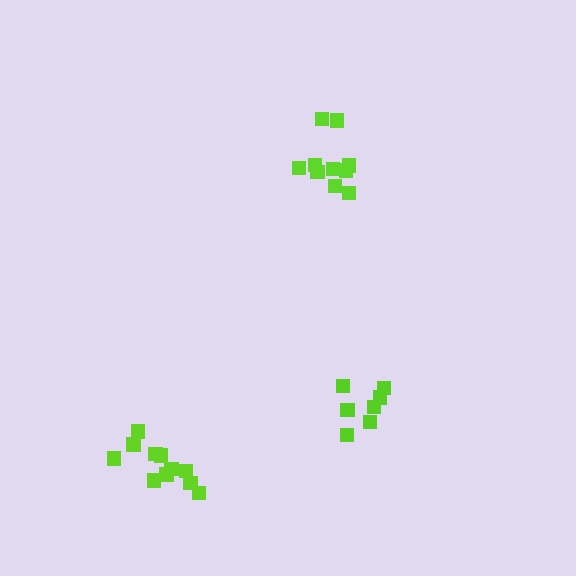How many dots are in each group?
Group 1: 10 dots, Group 2: 11 dots, Group 3: 7 dots (28 total).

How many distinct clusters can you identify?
There are 3 distinct clusters.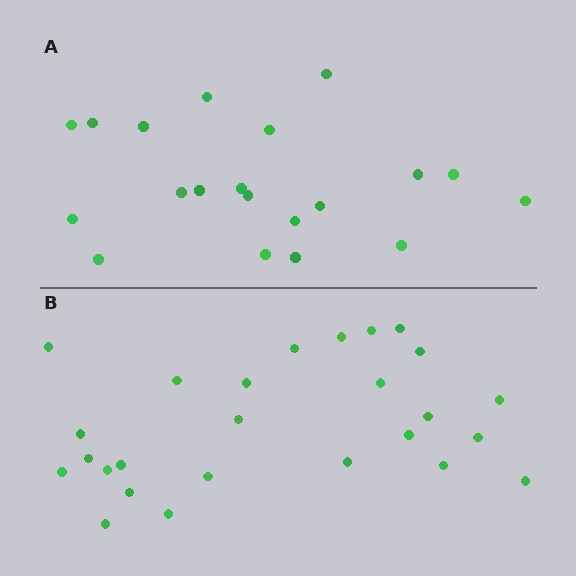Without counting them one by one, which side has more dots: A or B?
Region B (the bottom region) has more dots.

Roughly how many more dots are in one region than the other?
Region B has about 6 more dots than region A.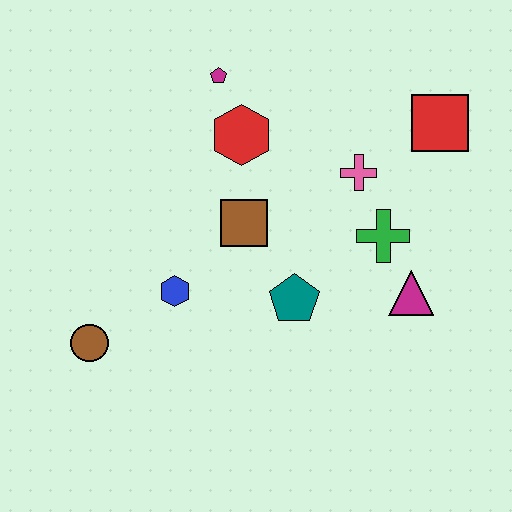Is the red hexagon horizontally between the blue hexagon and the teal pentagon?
Yes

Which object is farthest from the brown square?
The red square is farthest from the brown square.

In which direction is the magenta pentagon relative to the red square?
The magenta pentagon is to the left of the red square.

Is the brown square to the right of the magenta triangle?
No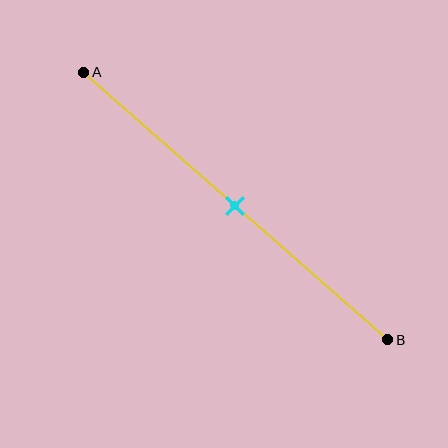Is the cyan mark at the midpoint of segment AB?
Yes, the mark is approximately at the midpoint.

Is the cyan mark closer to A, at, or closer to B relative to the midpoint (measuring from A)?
The cyan mark is approximately at the midpoint of segment AB.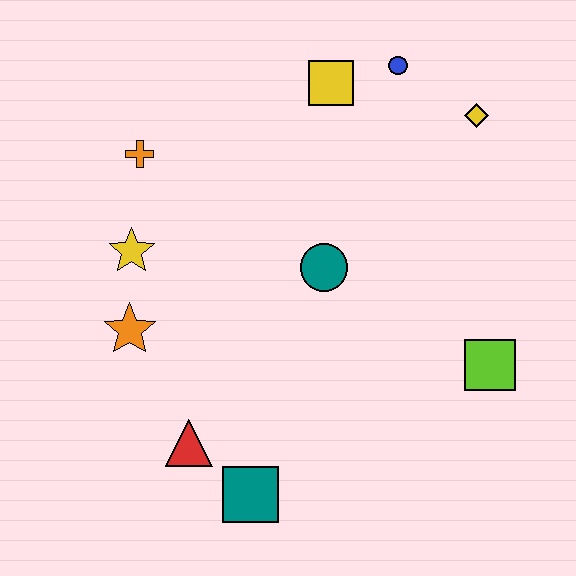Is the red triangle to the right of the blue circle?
No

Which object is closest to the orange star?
The yellow star is closest to the orange star.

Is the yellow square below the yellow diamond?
No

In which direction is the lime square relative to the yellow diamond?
The lime square is below the yellow diamond.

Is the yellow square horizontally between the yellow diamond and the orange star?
Yes